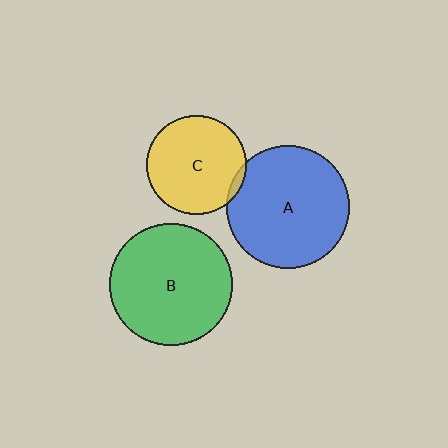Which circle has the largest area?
Circle A (blue).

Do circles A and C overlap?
Yes.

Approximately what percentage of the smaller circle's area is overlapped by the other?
Approximately 5%.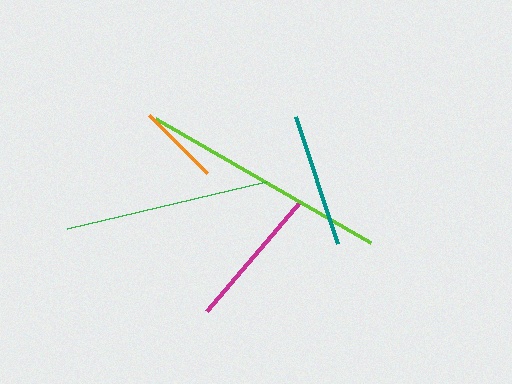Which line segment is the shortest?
The orange line is the shortest at approximately 82 pixels.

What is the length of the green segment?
The green segment is approximately 204 pixels long.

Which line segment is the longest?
The lime line is the longest at approximately 249 pixels.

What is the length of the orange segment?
The orange segment is approximately 82 pixels long.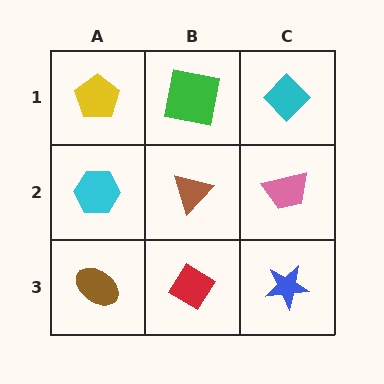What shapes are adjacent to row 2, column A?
A yellow pentagon (row 1, column A), a brown ellipse (row 3, column A), a brown triangle (row 2, column B).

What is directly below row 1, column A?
A cyan hexagon.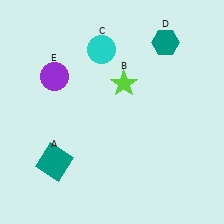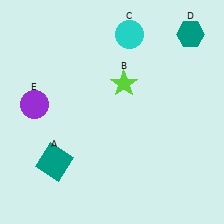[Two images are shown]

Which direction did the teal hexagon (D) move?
The teal hexagon (D) moved right.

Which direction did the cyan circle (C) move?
The cyan circle (C) moved right.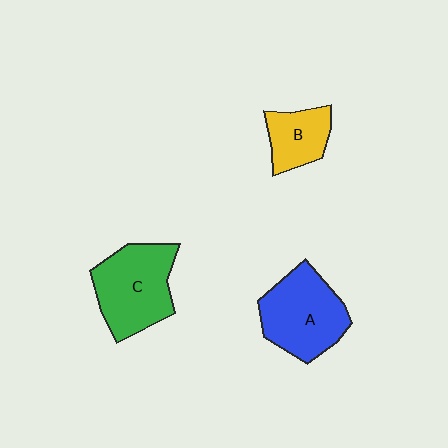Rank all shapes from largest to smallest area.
From largest to smallest: C (green), A (blue), B (yellow).